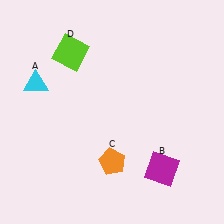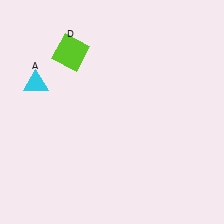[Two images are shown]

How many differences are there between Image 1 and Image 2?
There are 2 differences between the two images.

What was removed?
The magenta square (B), the orange pentagon (C) were removed in Image 2.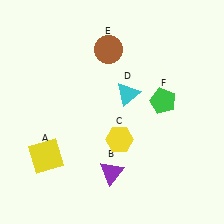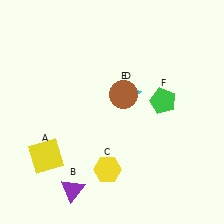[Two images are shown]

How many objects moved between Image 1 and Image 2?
3 objects moved between the two images.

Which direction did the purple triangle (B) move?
The purple triangle (B) moved left.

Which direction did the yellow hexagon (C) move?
The yellow hexagon (C) moved down.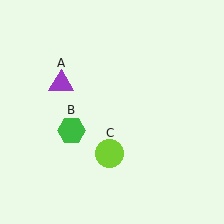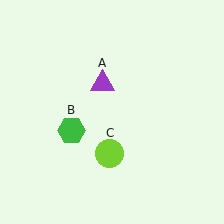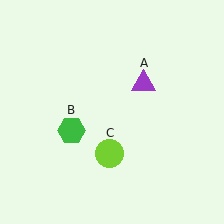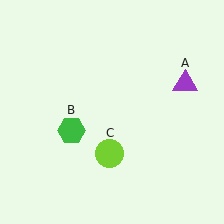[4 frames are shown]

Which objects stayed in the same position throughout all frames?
Green hexagon (object B) and lime circle (object C) remained stationary.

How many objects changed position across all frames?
1 object changed position: purple triangle (object A).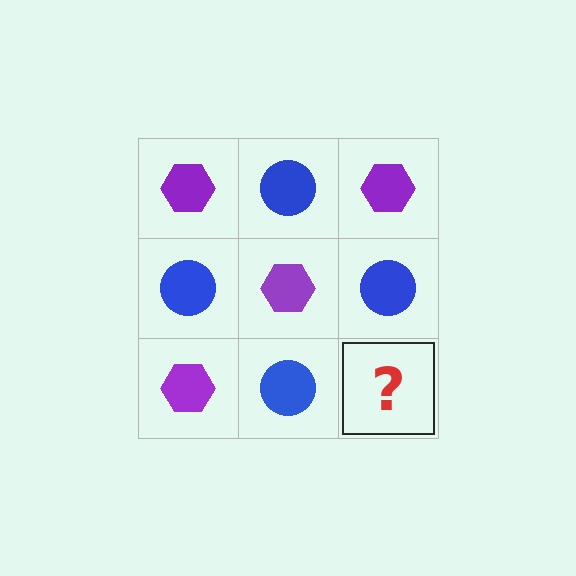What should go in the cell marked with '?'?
The missing cell should contain a purple hexagon.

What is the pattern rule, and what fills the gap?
The rule is that it alternates purple hexagon and blue circle in a checkerboard pattern. The gap should be filled with a purple hexagon.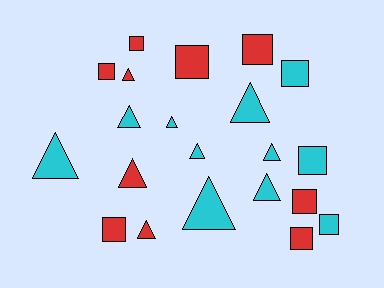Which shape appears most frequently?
Triangle, with 11 objects.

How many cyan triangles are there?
There are 8 cyan triangles.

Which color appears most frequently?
Cyan, with 11 objects.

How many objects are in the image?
There are 21 objects.